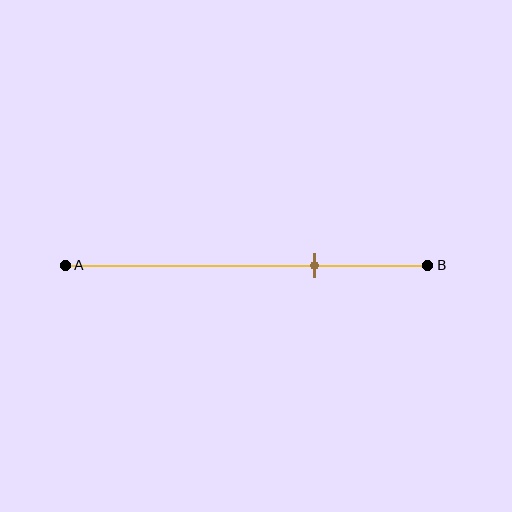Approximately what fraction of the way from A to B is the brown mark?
The brown mark is approximately 70% of the way from A to B.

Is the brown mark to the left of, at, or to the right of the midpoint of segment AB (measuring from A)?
The brown mark is to the right of the midpoint of segment AB.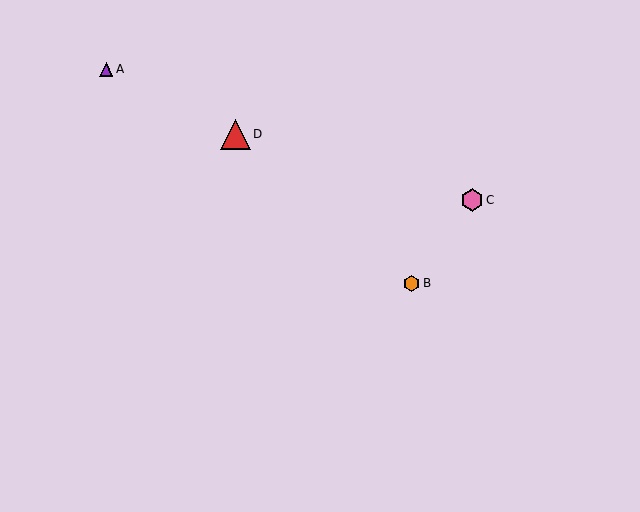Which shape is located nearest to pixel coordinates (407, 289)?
The orange hexagon (labeled B) at (412, 283) is nearest to that location.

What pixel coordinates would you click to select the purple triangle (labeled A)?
Click at (106, 69) to select the purple triangle A.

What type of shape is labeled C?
Shape C is a pink hexagon.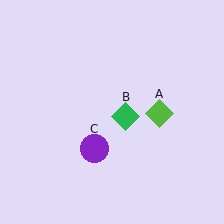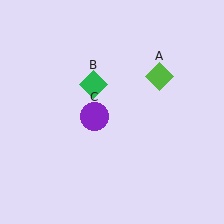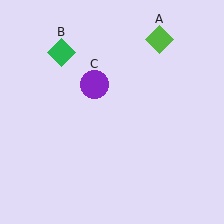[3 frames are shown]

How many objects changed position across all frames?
3 objects changed position: lime diamond (object A), green diamond (object B), purple circle (object C).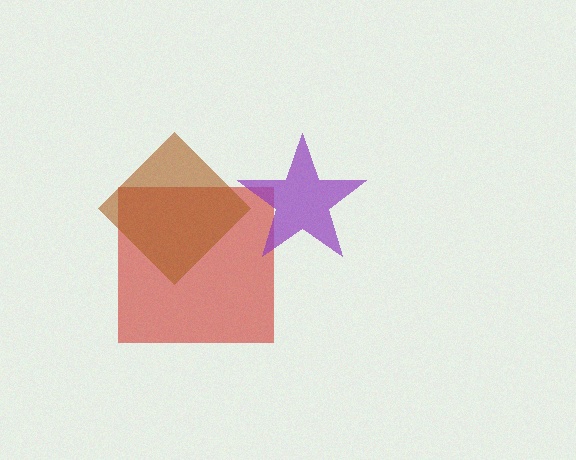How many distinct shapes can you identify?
There are 3 distinct shapes: a red square, a purple star, a brown diamond.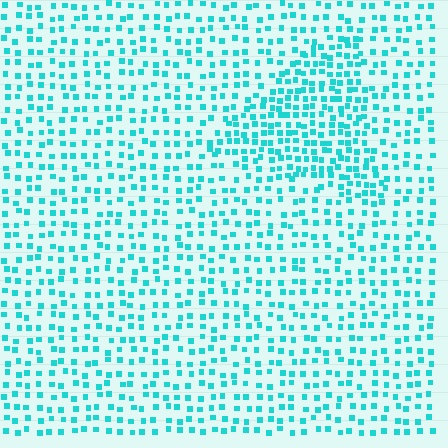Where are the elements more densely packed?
The elements are more densely packed inside the triangle boundary.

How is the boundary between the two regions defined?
The boundary is defined by a change in element density (approximately 1.8x ratio). All elements are the same color, size, and shape.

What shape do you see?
I see a triangle.